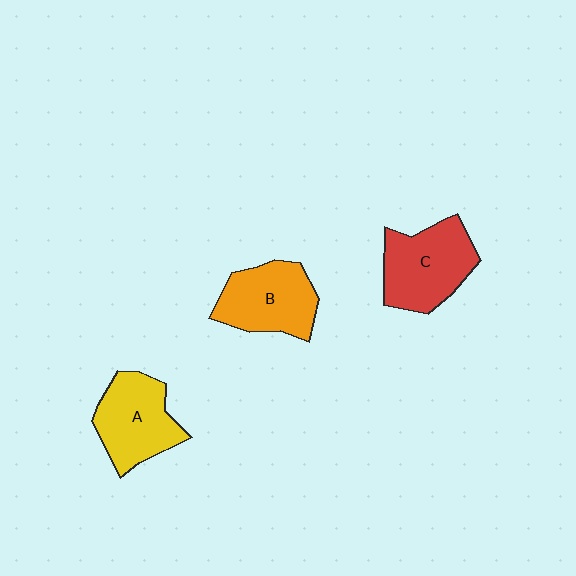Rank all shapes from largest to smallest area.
From largest to smallest: C (red), A (yellow), B (orange).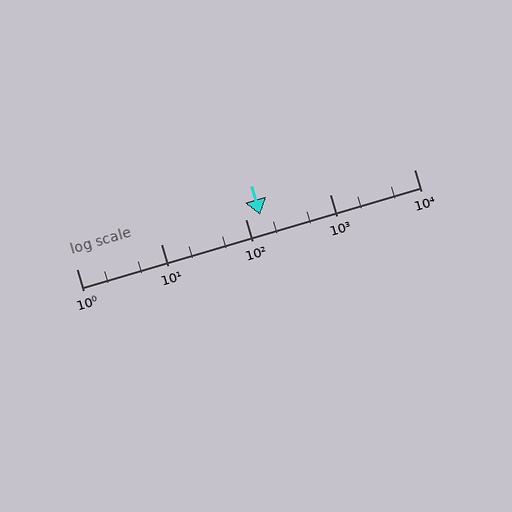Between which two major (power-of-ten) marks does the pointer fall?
The pointer is between 100 and 1000.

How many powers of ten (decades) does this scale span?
The scale spans 4 decades, from 1 to 10000.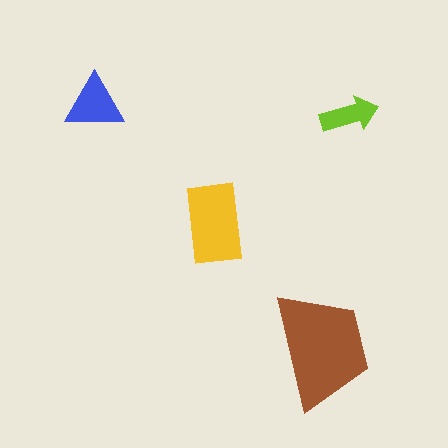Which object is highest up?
The blue triangle is topmost.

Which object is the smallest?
The lime arrow.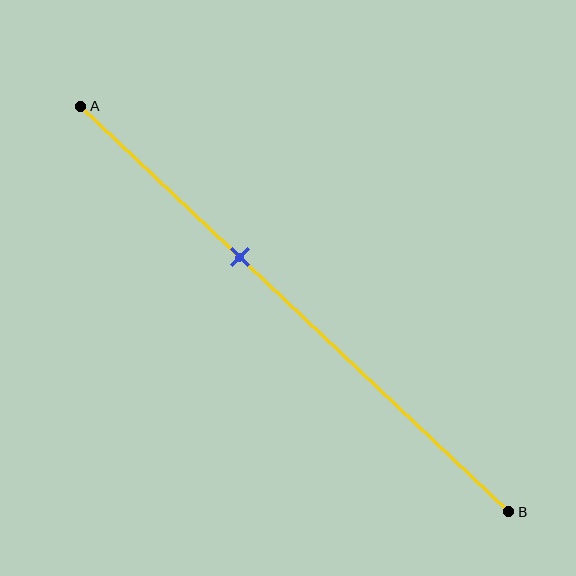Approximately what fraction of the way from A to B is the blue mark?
The blue mark is approximately 35% of the way from A to B.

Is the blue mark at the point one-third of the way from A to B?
No, the mark is at about 35% from A, not at the 33% one-third point.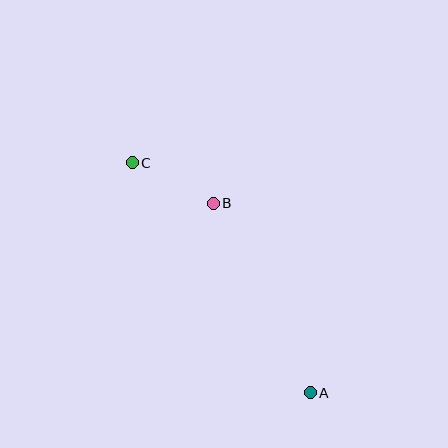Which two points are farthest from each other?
Points A and C are farthest from each other.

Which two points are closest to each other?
Points B and C are closest to each other.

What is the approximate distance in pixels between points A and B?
The distance between A and B is approximately 213 pixels.